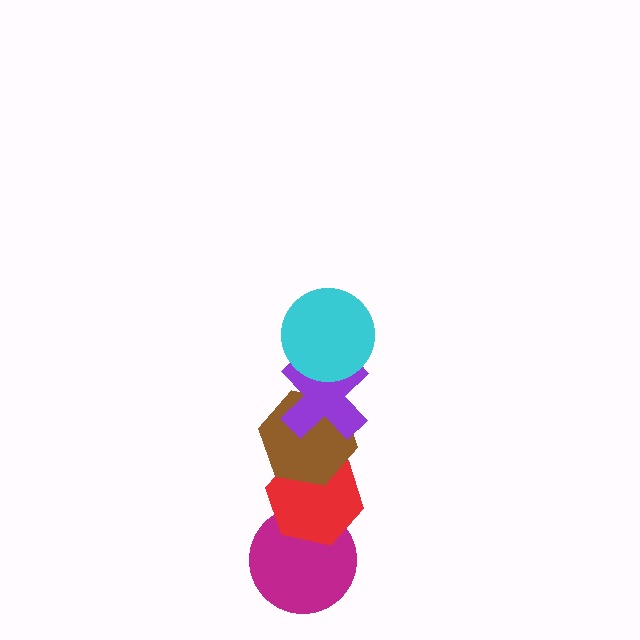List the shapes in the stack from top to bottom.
From top to bottom: the cyan circle, the purple cross, the brown hexagon, the red hexagon, the magenta circle.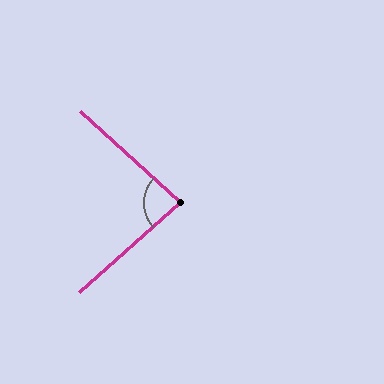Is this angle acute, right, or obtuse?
It is acute.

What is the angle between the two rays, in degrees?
Approximately 84 degrees.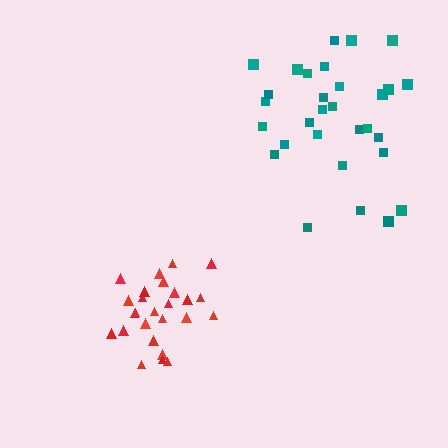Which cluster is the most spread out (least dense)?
Teal.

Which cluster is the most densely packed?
Red.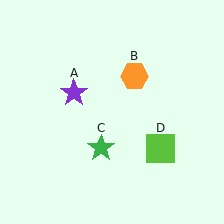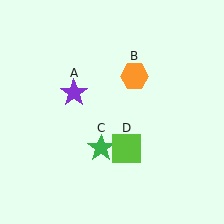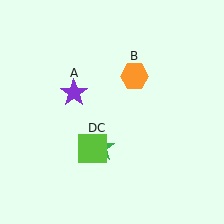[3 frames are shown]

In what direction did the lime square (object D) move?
The lime square (object D) moved left.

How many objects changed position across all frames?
1 object changed position: lime square (object D).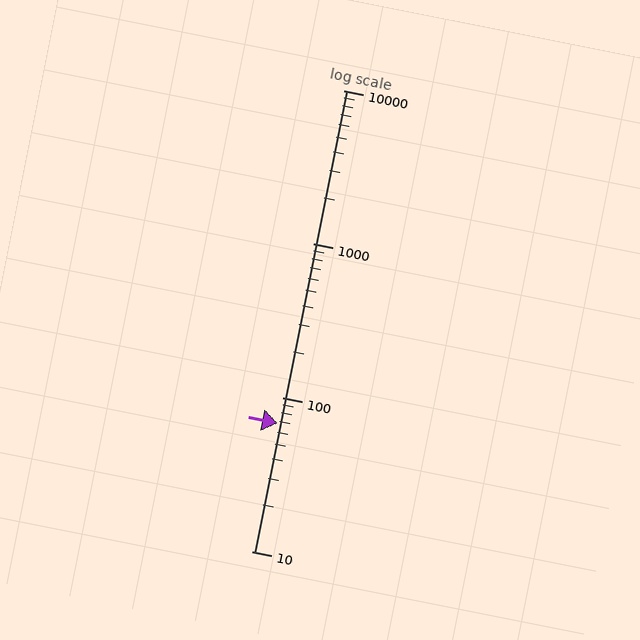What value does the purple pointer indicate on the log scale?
The pointer indicates approximately 68.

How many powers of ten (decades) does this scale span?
The scale spans 3 decades, from 10 to 10000.